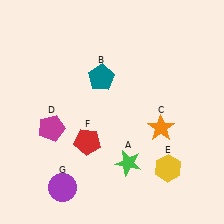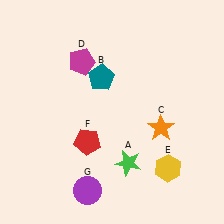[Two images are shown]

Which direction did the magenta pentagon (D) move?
The magenta pentagon (D) moved up.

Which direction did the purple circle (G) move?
The purple circle (G) moved right.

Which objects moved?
The objects that moved are: the magenta pentagon (D), the purple circle (G).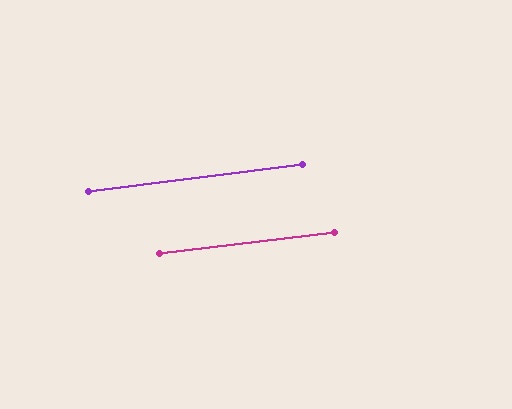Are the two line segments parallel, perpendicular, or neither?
Parallel — their directions differ by only 0.6°.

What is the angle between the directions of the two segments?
Approximately 1 degree.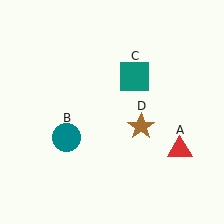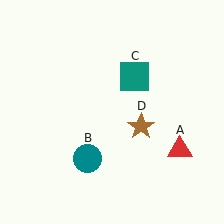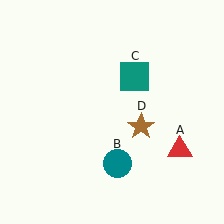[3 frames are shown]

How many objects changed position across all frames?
1 object changed position: teal circle (object B).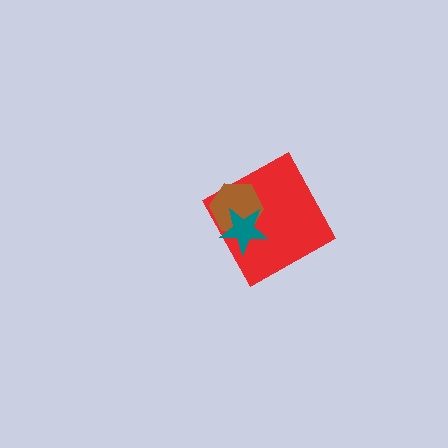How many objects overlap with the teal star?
2 objects overlap with the teal star.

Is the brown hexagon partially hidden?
Yes, it is partially covered by another shape.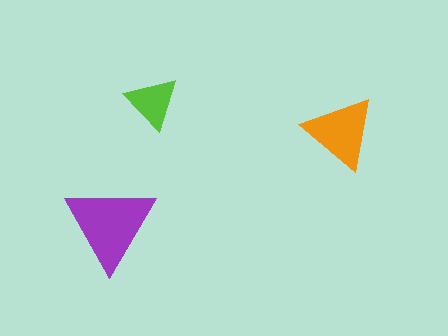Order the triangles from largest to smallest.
the purple one, the orange one, the lime one.